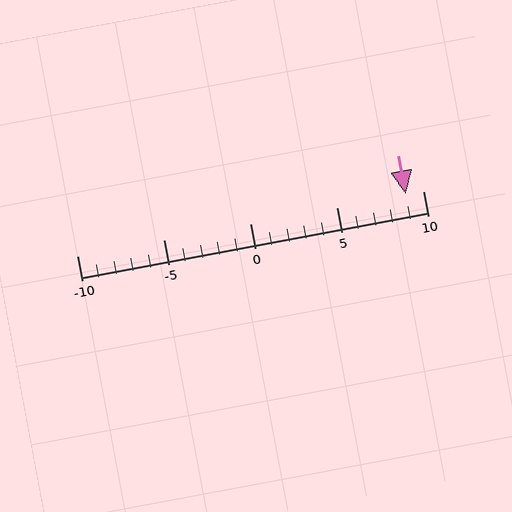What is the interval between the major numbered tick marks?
The major tick marks are spaced 5 units apart.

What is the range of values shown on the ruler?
The ruler shows values from -10 to 10.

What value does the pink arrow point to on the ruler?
The pink arrow points to approximately 9.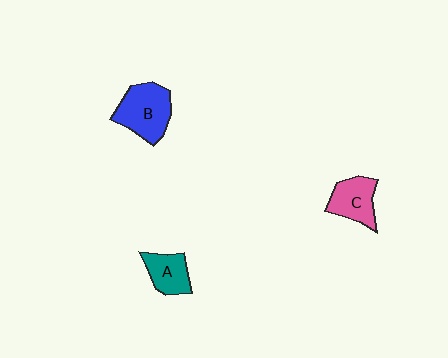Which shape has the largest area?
Shape B (blue).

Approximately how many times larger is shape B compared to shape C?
Approximately 1.4 times.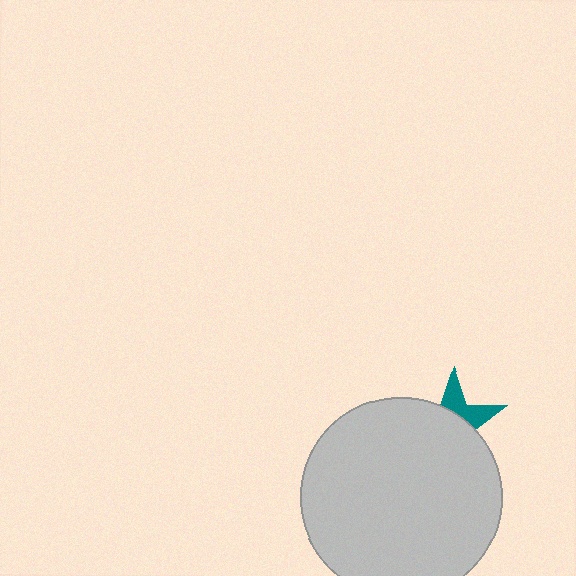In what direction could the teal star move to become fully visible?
The teal star could move up. That would shift it out from behind the light gray circle entirely.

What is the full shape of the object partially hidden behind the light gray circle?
The partially hidden object is a teal star.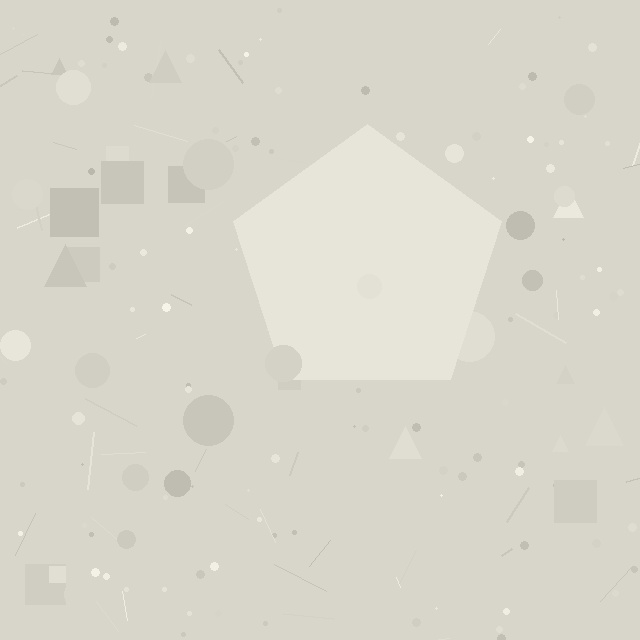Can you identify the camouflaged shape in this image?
The camouflaged shape is a pentagon.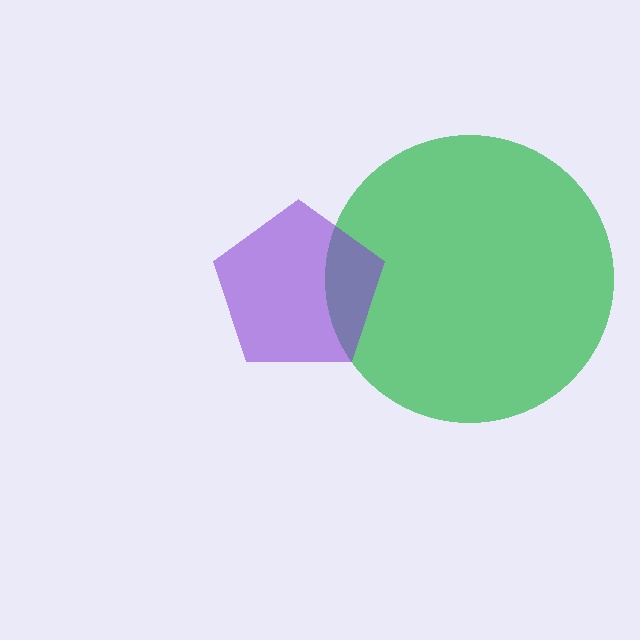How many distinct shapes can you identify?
There are 2 distinct shapes: a green circle, a purple pentagon.